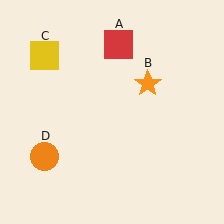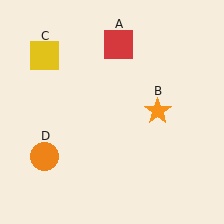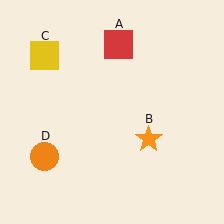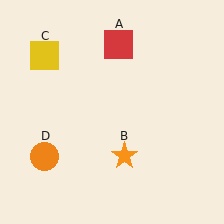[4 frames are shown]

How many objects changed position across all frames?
1 object changed position: orange star (object B).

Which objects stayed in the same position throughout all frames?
Red square (object A) and yellow square (object C) and orange circle (object D) remained stationary.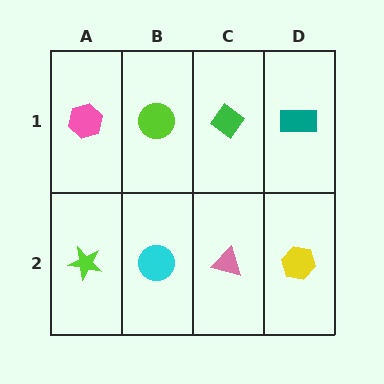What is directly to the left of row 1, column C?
A lime circle.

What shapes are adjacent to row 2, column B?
A lime circle (row 1, column B), a lime star (row 2, column A), a pink triangle (row 2, column C).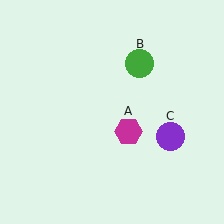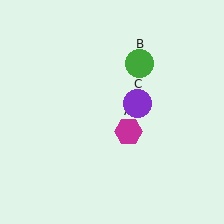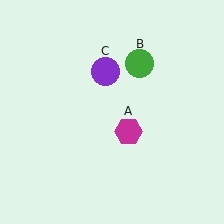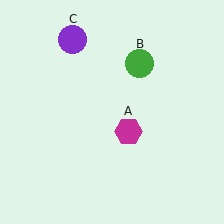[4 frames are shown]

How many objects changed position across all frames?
1 object changed position: purple circle (object C).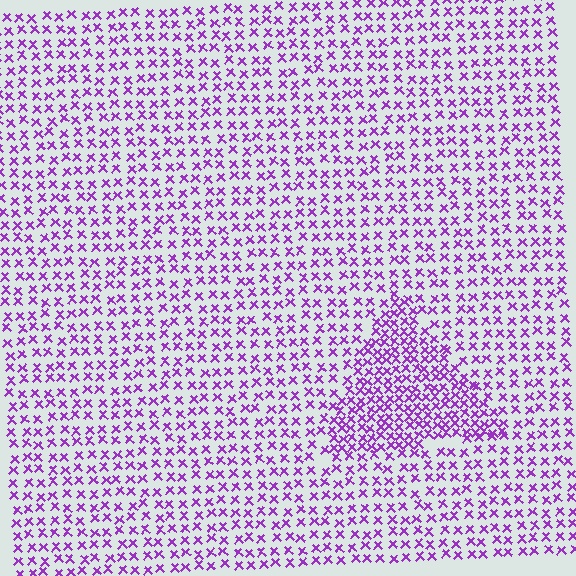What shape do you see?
I see a triangle.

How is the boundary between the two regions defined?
The boundary is defined by a change in element density (approximately 1.9x ratio). All elements are the same color, size, and shape.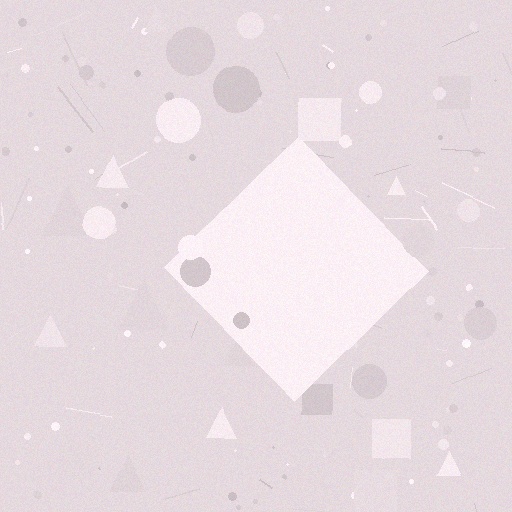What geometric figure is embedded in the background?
A diamond is embedded in the background.